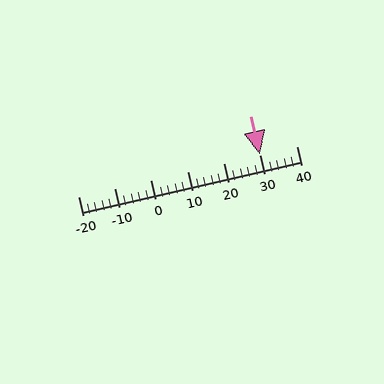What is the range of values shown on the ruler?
The ruler shows values from -20 to 40.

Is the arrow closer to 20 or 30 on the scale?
The arrow is closer to 30.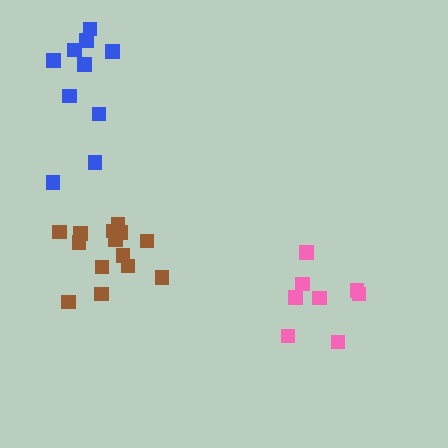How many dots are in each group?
Group 1: 8 dots, Group 2: 10 dots, Group 3: 14 dots (32 total).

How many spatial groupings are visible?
There are 3 spatial groupings.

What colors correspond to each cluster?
The clusters are colored: pink, blue, brown.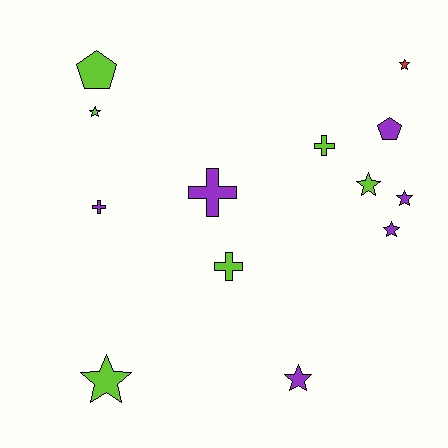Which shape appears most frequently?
Star, with 7 objects.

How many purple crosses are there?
There are 2 purple crosses.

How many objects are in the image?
There are 13 objects.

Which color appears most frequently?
Purple, with 6 objects.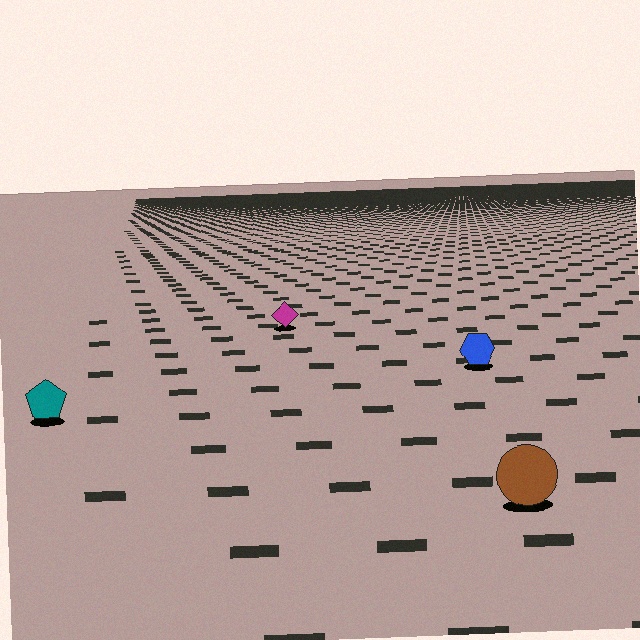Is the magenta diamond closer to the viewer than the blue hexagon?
No. The blue hexagon is closer — you can tell from the texture gradient: the ground texture is coarser near it.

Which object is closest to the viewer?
The brown circle is closest. The texture marks near it are larger and more spread out.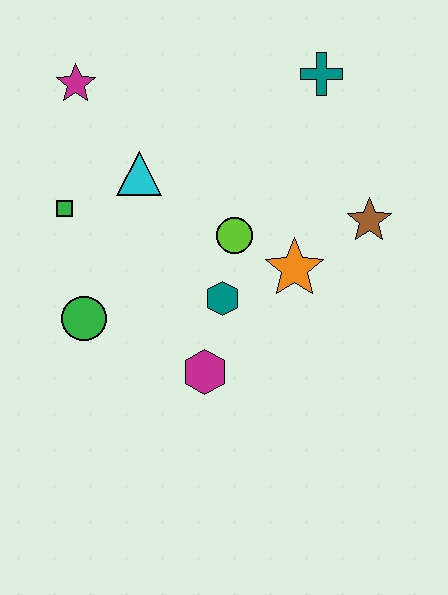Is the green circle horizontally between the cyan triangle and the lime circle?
No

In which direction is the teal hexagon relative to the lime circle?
The teal hexagon is below the lime circle.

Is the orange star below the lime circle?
Yes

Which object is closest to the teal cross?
The brown star is closest to the teal cross.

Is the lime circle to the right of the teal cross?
No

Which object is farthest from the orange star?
The magenta star is farthest from the orange star.